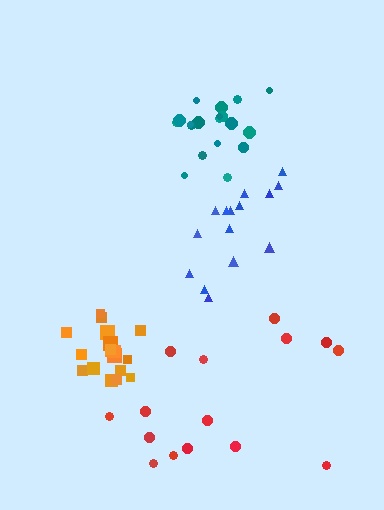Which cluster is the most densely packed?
Orange.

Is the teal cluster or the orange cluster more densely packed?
Orange.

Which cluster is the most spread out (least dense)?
Red.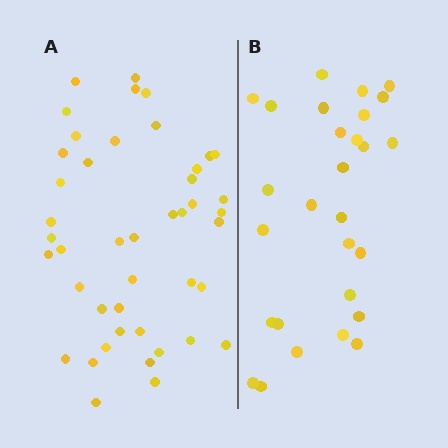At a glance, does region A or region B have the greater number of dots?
Region A (the left region) has more dots.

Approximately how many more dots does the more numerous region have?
Region A has approximately 15 more dots than region B.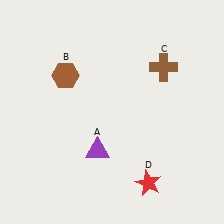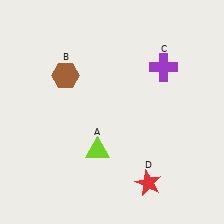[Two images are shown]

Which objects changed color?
A changed from purple to lime. C changed from brown to purple.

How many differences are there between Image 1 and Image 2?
There are 2 differences between the two images.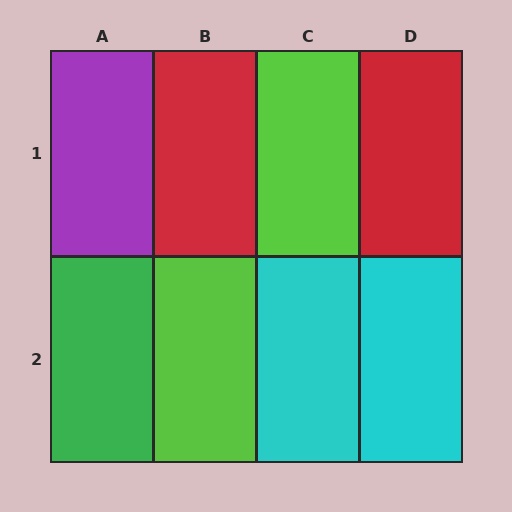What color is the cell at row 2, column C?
Cyan.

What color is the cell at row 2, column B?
Lime.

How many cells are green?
1 cell is green.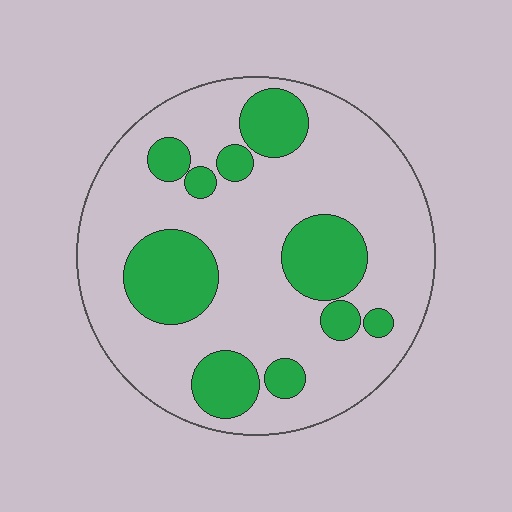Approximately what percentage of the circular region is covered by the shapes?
Approximately 25%.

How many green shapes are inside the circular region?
10.